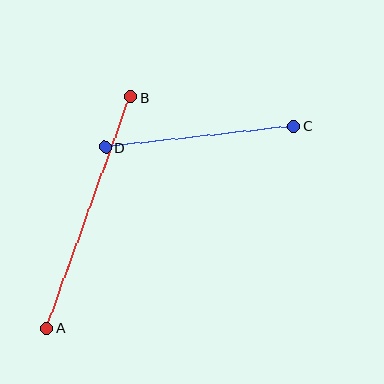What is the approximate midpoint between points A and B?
The midpoint is at approximately (89, 213) pixels.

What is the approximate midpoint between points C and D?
The midpoint is at approximately (199, 137) pixels.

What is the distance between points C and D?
The distance is approximately 189 pixels.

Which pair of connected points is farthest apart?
Points A and B are farthest apart.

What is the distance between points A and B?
The distance is approximately 246 pixels.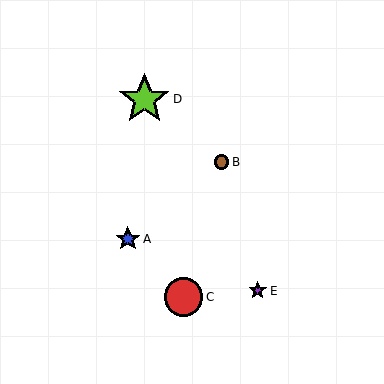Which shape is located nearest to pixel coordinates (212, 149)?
The brown circle (labeled B) at (221, 162) is nearest to that location.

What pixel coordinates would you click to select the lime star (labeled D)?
Click at (144, 99) to select the lime star D.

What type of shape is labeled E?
Shape E is a purple star.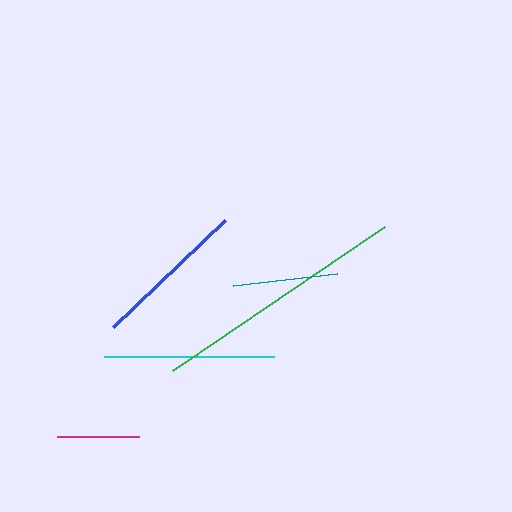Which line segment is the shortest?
The magenta line is the shortest at approximately 82 pixels.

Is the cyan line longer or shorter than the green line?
The green line is longer than the cyan line.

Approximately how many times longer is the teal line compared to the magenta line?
The teal line is approximately 1.3 times the length of the magenta line.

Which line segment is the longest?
The green line is the longest at approximately 256 pixels.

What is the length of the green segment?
The green segment is approximately 256 pixels long.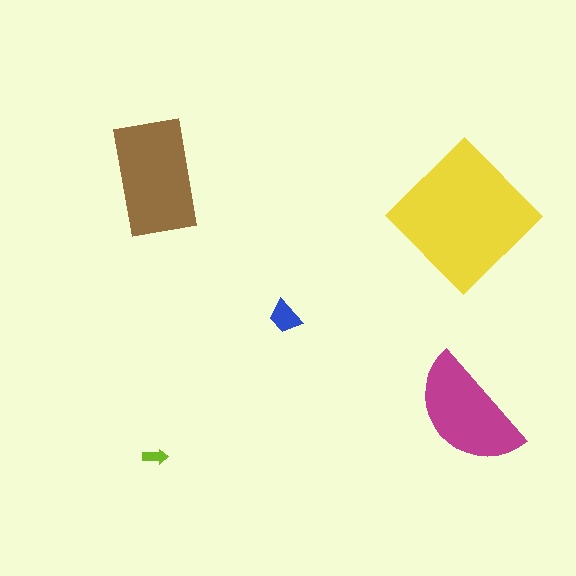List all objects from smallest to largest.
The lime arrow, the blue trapezoid, the magenta semicircle, the brown rectangle, the yellow diamond.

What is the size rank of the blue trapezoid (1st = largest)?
4th.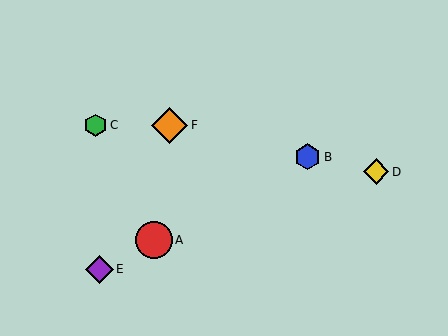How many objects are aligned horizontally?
2 objects (C, F) are aligned horizontally.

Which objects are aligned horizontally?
Objects C, F are aligned horizontally.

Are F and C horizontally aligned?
Yes, both are at y≈125.